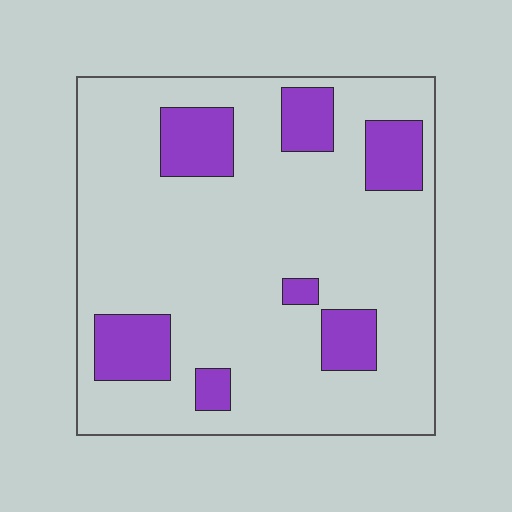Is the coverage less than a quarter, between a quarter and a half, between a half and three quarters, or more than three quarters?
Less than a quarter.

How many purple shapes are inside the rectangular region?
7.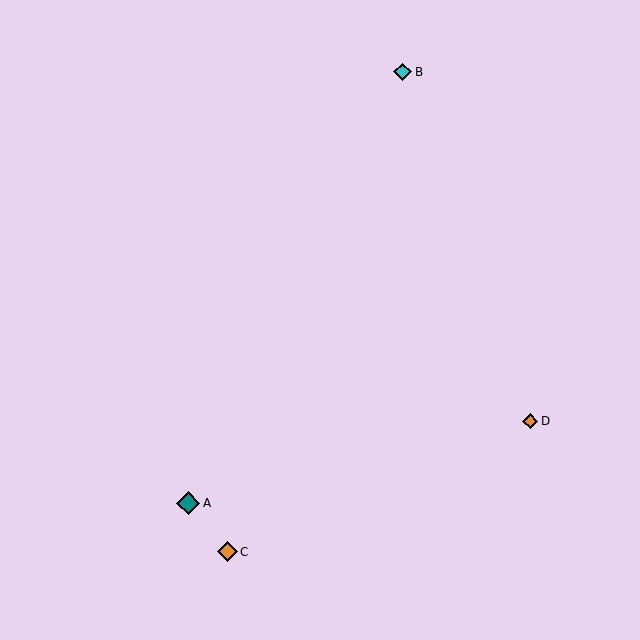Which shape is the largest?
The teal diamond (labeled A) is the largest.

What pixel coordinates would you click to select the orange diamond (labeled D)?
Click at (530, 421) to select the orange diamond D.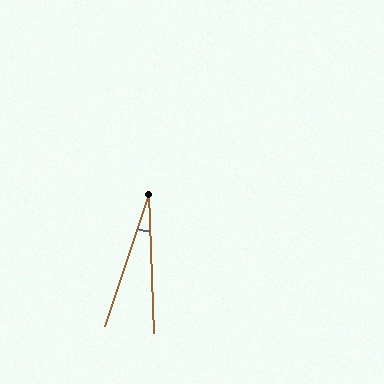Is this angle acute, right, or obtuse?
It is acute.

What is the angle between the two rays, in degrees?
Approximately 20 degrees.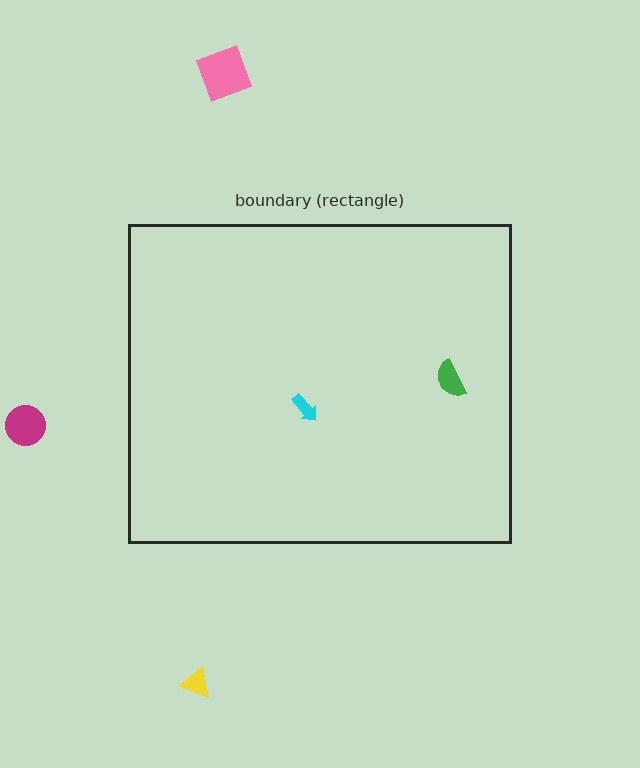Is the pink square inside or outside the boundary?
Outside.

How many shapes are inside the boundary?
2 inside, 3 outside.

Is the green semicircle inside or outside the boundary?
Inside.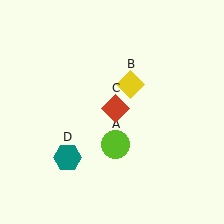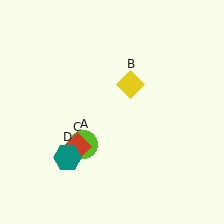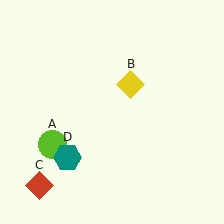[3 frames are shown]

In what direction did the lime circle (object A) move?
The lime circle (object A) moved left.